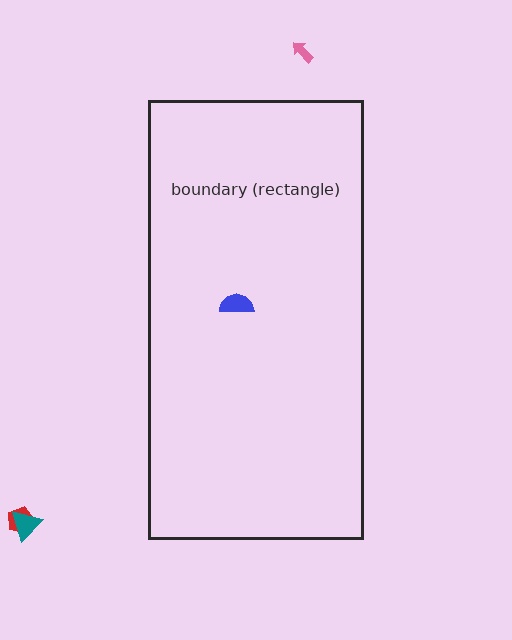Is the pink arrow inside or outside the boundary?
Outside.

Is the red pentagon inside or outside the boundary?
Outside.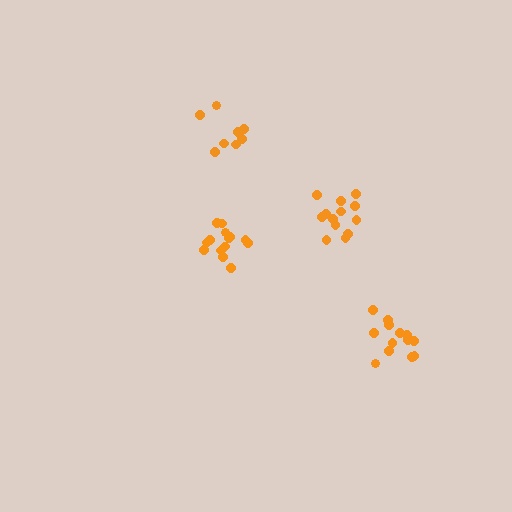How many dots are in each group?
Group 1: 13 dots, Group 2: 14 dots, Group 3: 13 dots, Group 4: 8 dots (48 total).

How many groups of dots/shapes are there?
There are 4 groups.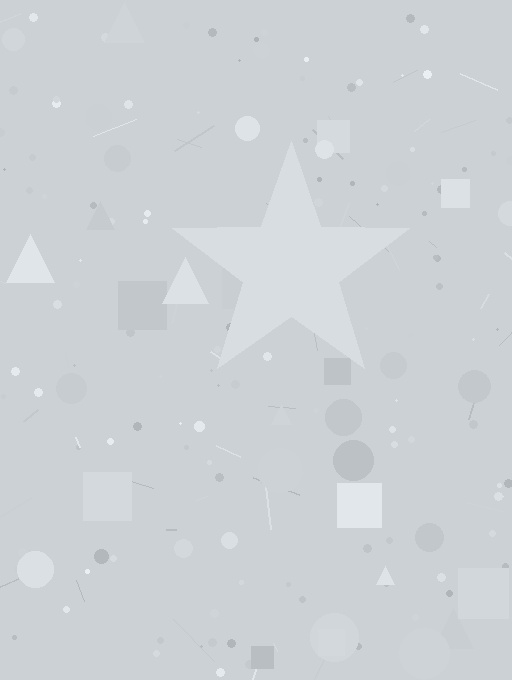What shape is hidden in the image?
A star is hidden in the image.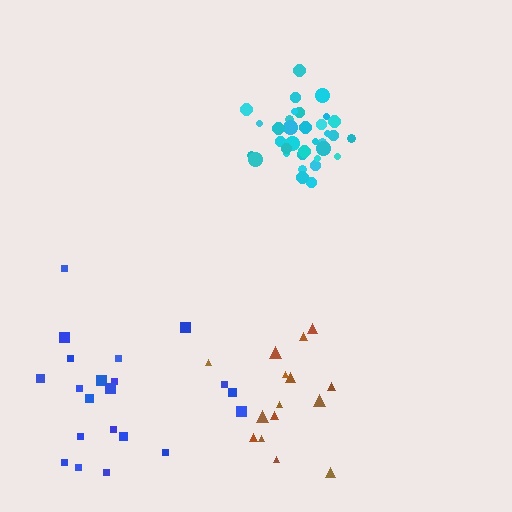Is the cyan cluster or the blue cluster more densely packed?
Cyan.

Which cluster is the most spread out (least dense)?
Blue.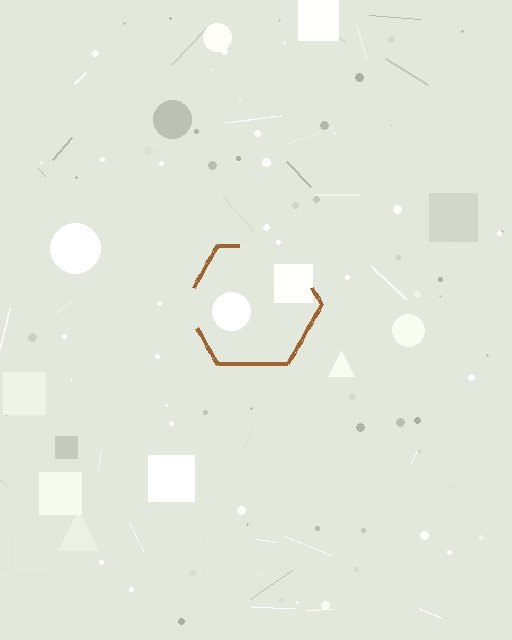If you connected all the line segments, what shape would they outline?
They would outline a hexagon.